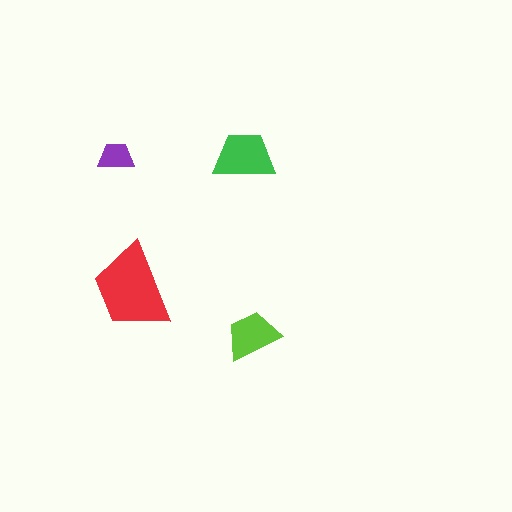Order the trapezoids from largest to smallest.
the red one, the green one, the lime one, the purple one.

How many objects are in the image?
There are 4 objects in the image.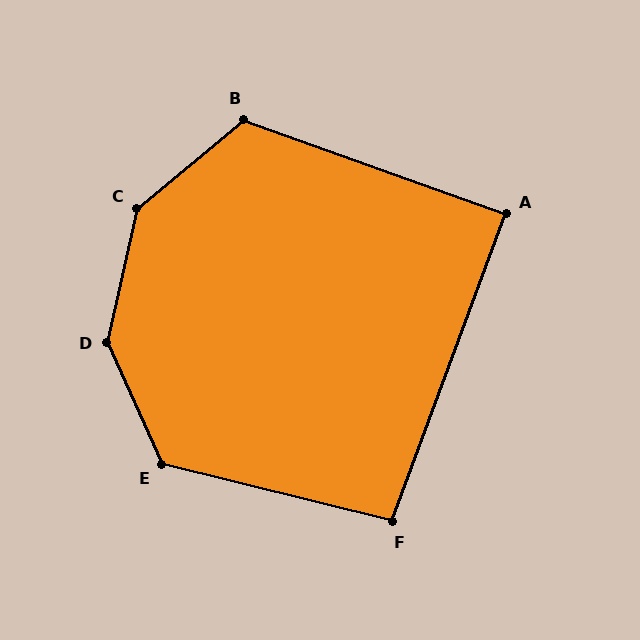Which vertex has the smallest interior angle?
A, at approximately 89 degrees.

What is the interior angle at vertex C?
Approximately 143 degrees (obtuse).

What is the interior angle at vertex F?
Approximately 96 degrees (obtuse).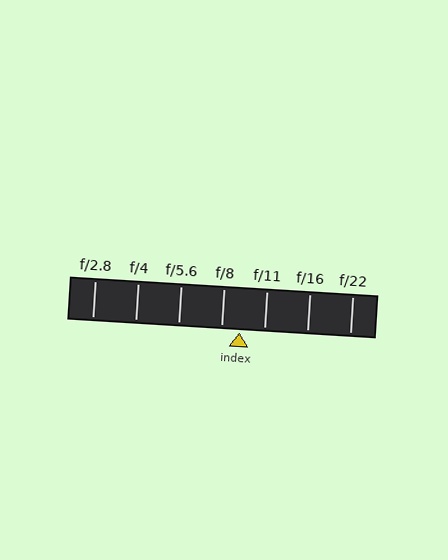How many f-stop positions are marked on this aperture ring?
There are 7 f-stop positions marked.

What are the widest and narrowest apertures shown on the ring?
The widest aperture shown is f/2.8 and the narrowest is f/22.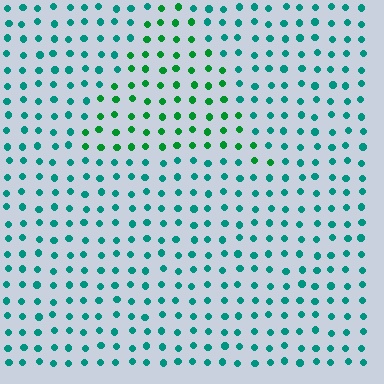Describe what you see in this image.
The image is filled with small teal elements in a uniform arrangement. A triangle-shaped region is visible where the elements are tinted to a slightly different hue, forming a subtle color boundary.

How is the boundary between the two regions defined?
The boundary is defined purely by a slight shift in hue (about 35 degrees). Spacing, size, and orientation are identical on both sides.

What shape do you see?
I see a triangle.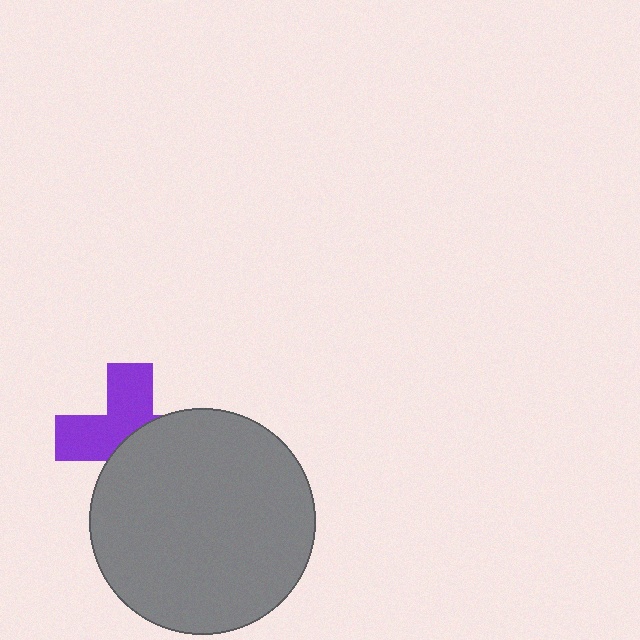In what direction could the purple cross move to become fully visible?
The purple cross could move toward the upper-left. That would shift it out from behind the gray circle entirely.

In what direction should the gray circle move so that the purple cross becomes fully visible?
The gray circle should move toward the lower-right. That is the shortest direction to clear the overlap and leave the purple cross fully visible.